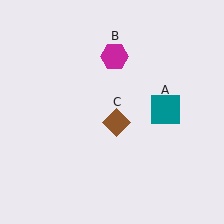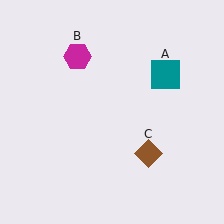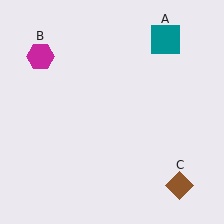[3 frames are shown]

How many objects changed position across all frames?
3 objects changed position: teal square (object A), magenta hexagon (object B), brown diamond (object C).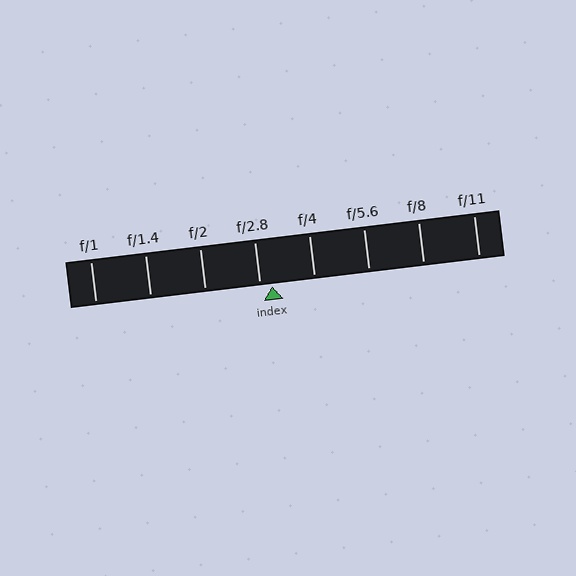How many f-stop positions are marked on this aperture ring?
There are 8 f-stop positions marked.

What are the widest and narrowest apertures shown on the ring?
The widest aperture shown is f/1 and the narrowest is f/11.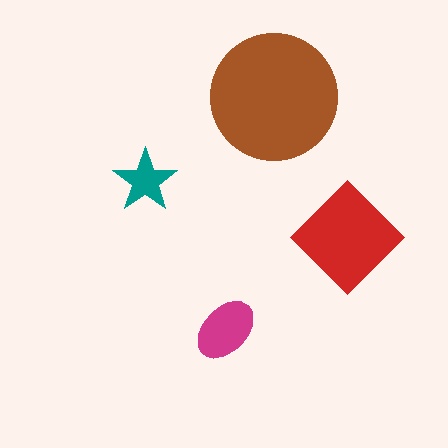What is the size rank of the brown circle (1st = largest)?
1st.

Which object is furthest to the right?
The red diamond is rightmost.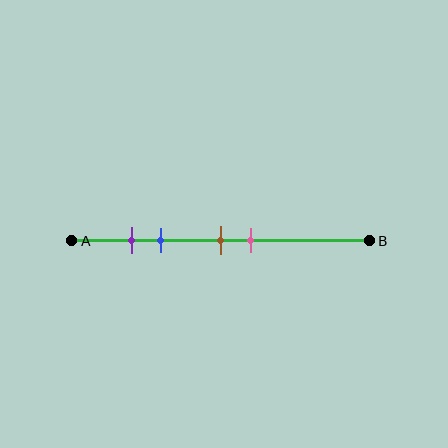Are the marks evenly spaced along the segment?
No, the marks are not evenly spaced.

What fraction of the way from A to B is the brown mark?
The brown mark is approximately 50% (0.5) of the way from A to B.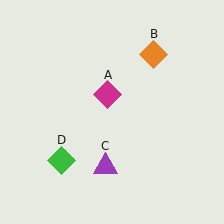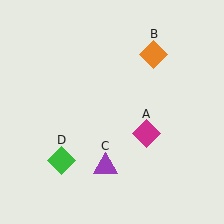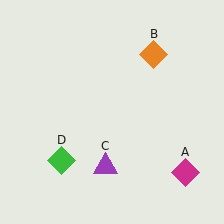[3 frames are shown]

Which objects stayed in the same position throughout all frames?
Orange diamond (object B) and purple triangle (object C) and green diamond (object D) remained stationary.